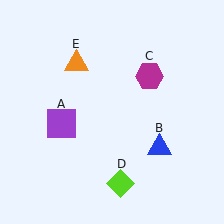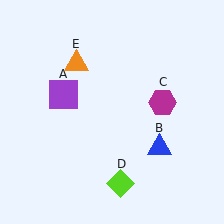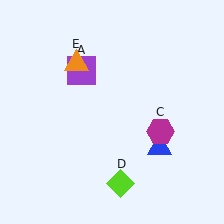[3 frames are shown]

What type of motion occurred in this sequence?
The purple square (object A), magenta hexagon (object C) rotated clockwise around the center of the scene.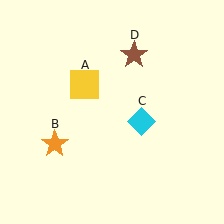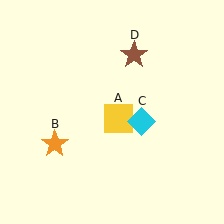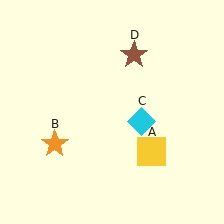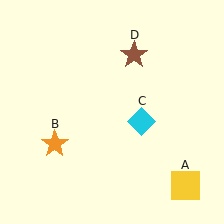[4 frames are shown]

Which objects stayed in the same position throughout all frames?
Orange star (object B) and cyan diamond (object C) and brown star (object D) remained stationary.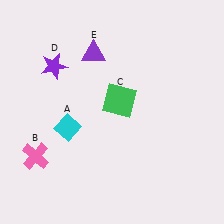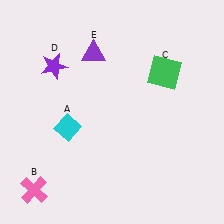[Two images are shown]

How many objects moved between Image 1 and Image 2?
2 objects moved between the two images.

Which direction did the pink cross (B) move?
The pink cross (B) moved down.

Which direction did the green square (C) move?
The green square (C) moved right.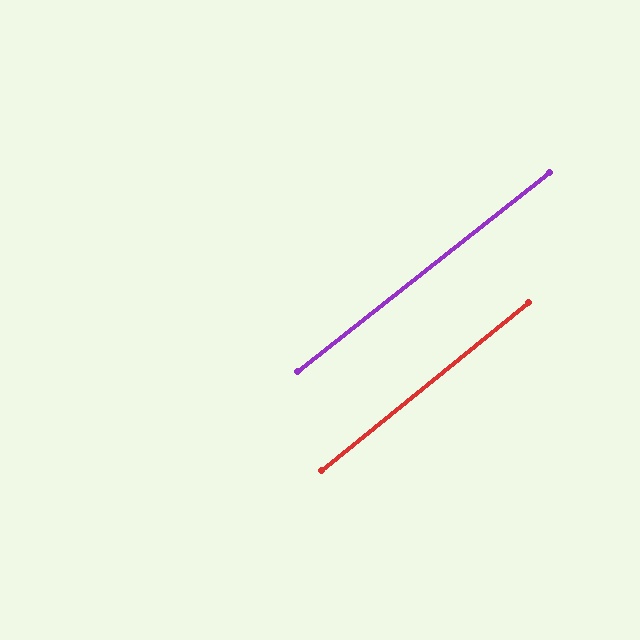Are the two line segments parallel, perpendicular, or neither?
Parallel — their directions differ by only 0.7°.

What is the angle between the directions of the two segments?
Approximately 1 degree.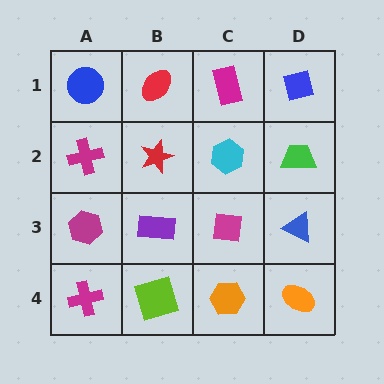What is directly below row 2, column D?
A blue triangle.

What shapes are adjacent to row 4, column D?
A blue triangle (row 3, column D), an orange hexagon (row 4, column C).